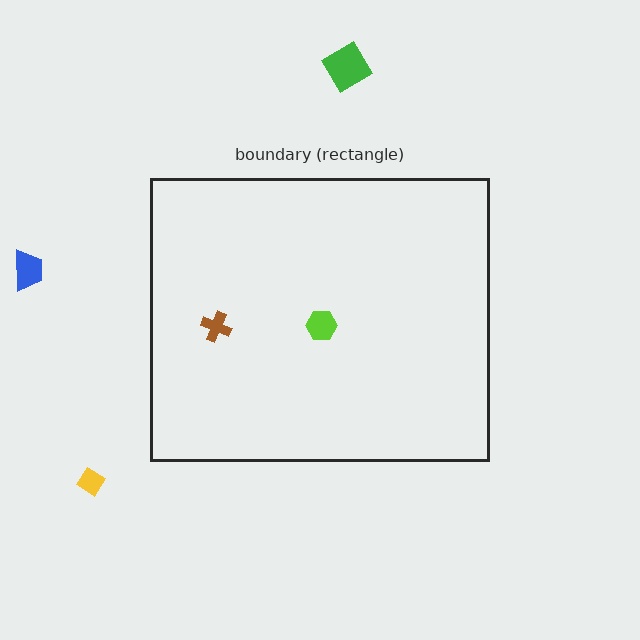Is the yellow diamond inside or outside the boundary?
Outside.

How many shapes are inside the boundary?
2 inside, 3 outside.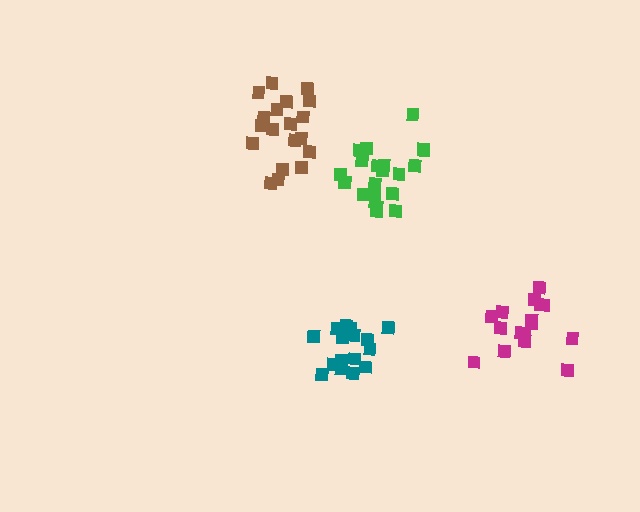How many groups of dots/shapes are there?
There are 4 groups.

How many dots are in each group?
Group 1: 16 dots, Group 2: 19 dots, Group 3: 17 dots, Group 4: 21 dots (73 total).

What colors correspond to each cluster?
The clusters are colored: magenta, brown, teal, green.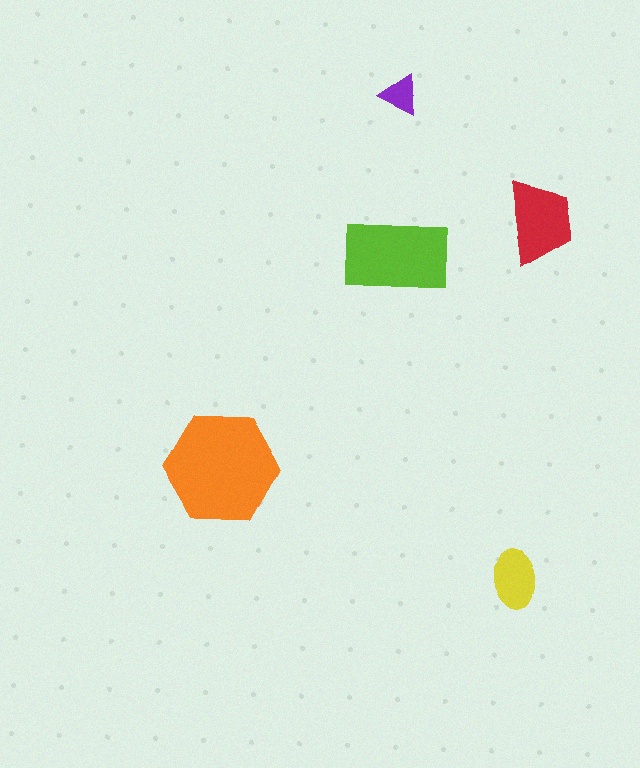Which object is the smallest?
The purple triangle.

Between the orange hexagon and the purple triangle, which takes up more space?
The orange hexagon.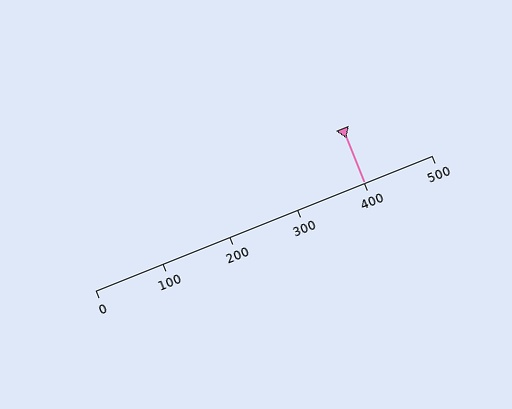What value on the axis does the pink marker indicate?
The marker indicates approximately 400.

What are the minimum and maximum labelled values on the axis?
The axis runs from 0 to 500.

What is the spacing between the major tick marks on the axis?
The major ticks are spaced 100 apart.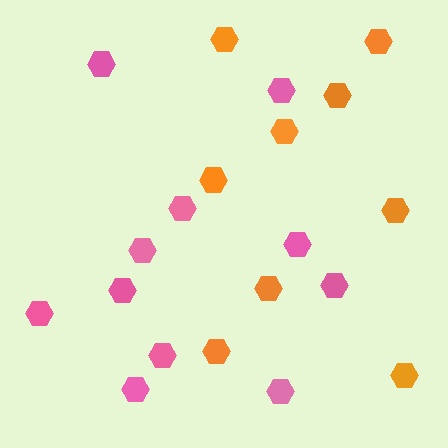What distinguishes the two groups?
There are 2 groups: one group of pink hexagons (11) and one group of orange hexagons (9).